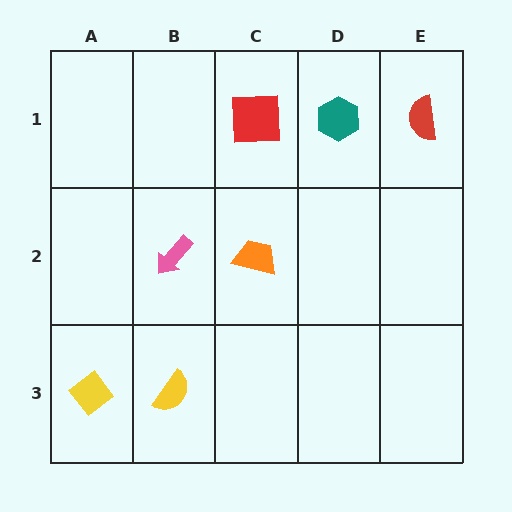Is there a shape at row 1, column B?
No, that cell is empty.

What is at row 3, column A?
A yellow diamond.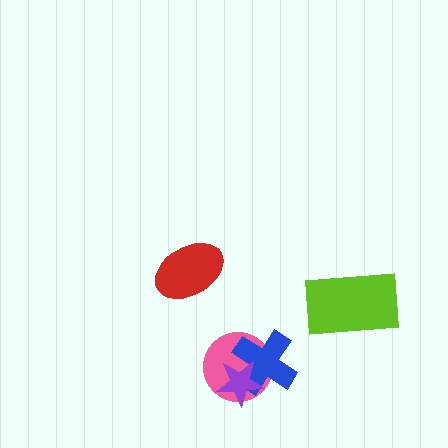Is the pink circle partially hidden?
Yes, it is partially covered by another shape.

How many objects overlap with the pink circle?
2 objects overlap with the pink circle.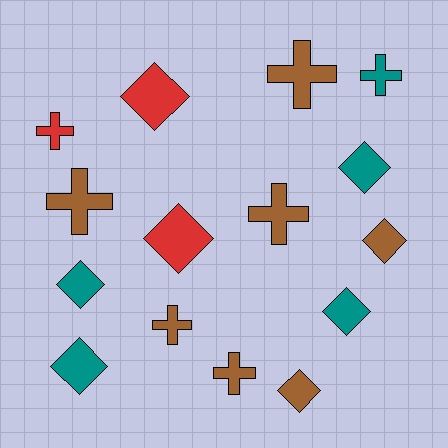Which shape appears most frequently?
Diamond, with 8 objects.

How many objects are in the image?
There are 15 objects.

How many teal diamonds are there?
There are 4 teal diamonds.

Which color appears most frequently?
Brown, with 7 objects.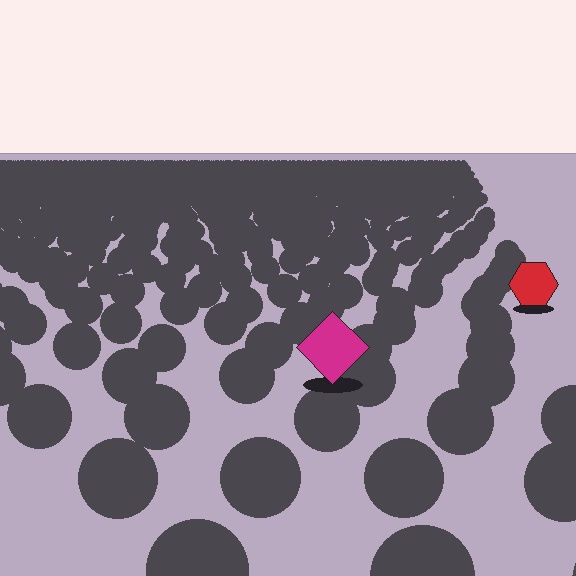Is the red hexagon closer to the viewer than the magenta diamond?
No. The magenta diamond is closer — you can tell from the texture gradient: the ground texture is coarser near it.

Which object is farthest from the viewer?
The red hexagon is farthest from the viewer. It appears smaller and the ground texture around it is denser.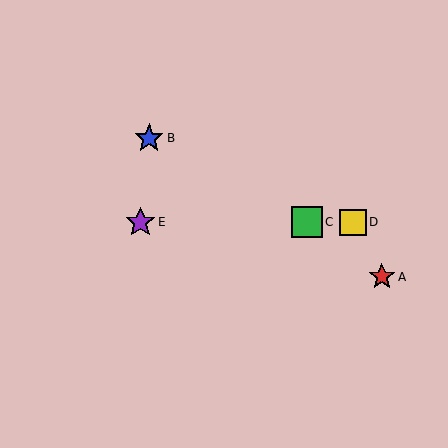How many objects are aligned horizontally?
3 objects (C, D, E) are aligned horizontally.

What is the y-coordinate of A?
Object A is at y≈277.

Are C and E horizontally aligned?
Yes, both are at y≈222.